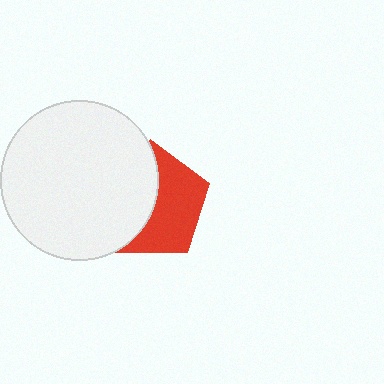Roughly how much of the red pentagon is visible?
About half of it is visible (roughly 51%).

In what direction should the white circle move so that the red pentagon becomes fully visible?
The white circle should move left. That is the shortest direction to clear the overlap and leave the red pentagon fully visible.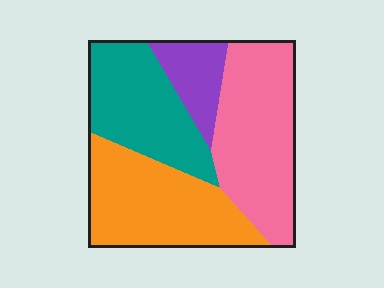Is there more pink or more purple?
Pink.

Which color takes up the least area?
Purple, at roughly 10%.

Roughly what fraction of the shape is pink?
Pink covers roughly 35% of the shape.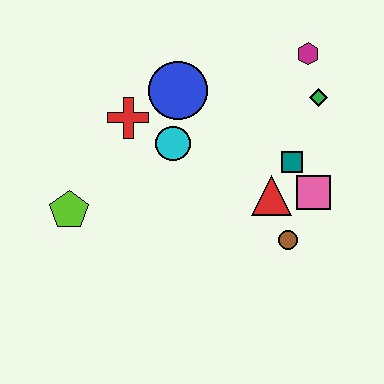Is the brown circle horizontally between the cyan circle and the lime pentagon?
No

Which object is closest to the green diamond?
The magenta hexagon is closest to the green diamond.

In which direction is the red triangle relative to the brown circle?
The red triangle is above the brown circle.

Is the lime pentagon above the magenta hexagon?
No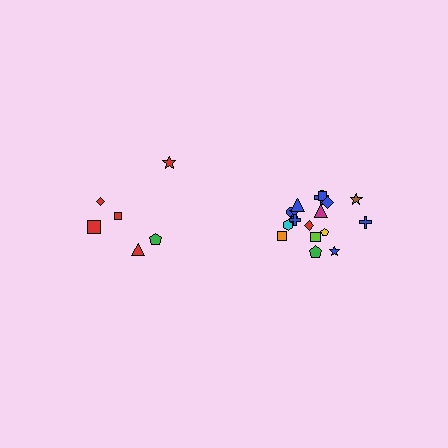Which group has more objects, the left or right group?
The right group.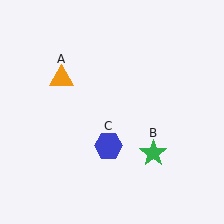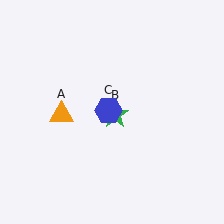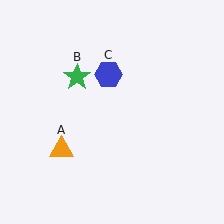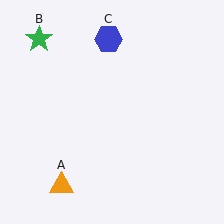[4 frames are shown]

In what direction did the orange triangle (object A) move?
The orange triangle (object A) moved down.